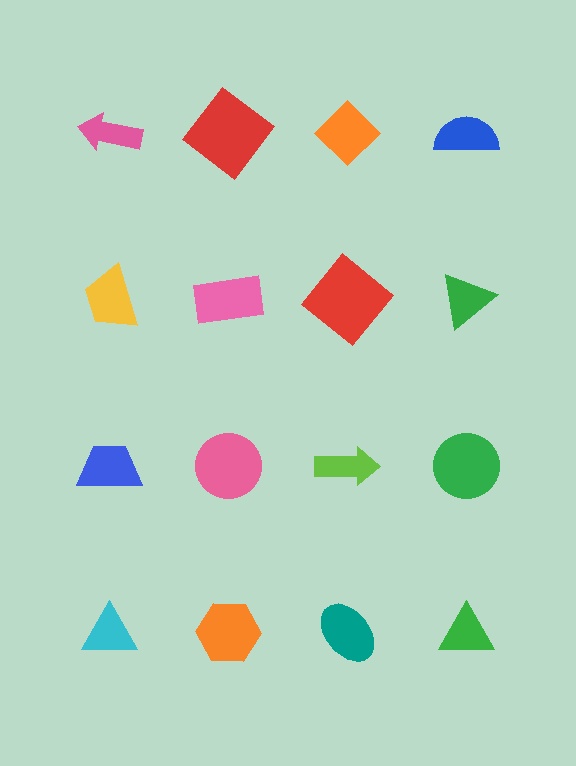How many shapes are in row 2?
4 shapes.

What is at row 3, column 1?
A blue trapezoid.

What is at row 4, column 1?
A cyan triangle.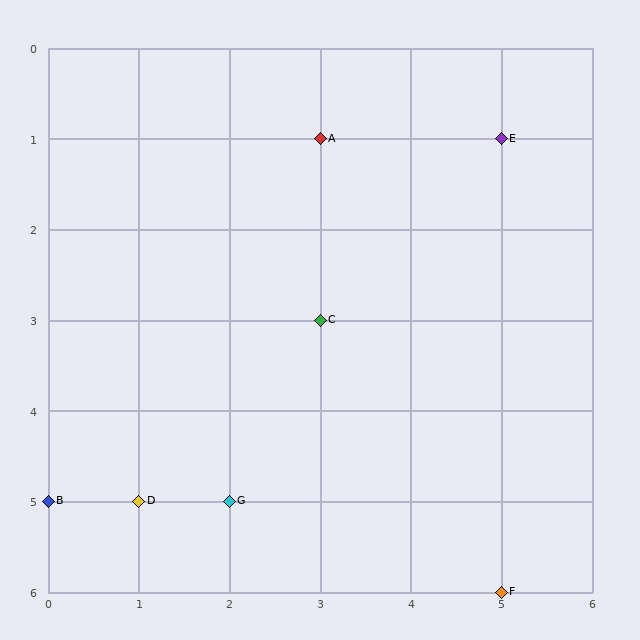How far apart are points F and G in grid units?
Points F and G are 3 columns and 1 row apart (about 3.2 grid units diagonally).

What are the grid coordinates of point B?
Point B is at grid coordinates (0, 5).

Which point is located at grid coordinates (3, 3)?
Point C is at (3, 3).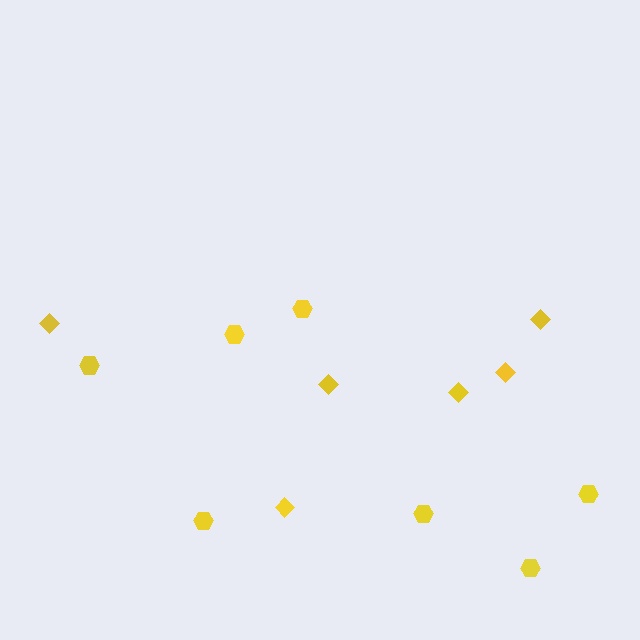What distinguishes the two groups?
There are 2 groups: one group of hexagons (7) and one group of diamonds (6).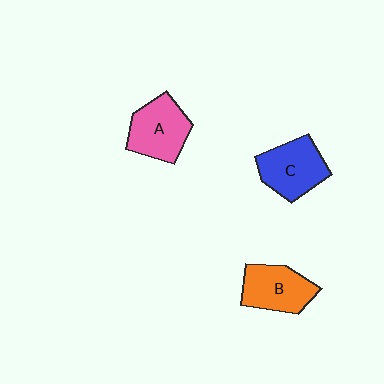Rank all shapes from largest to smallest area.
From largest to smallest: C (blue), A (pink), B (orange).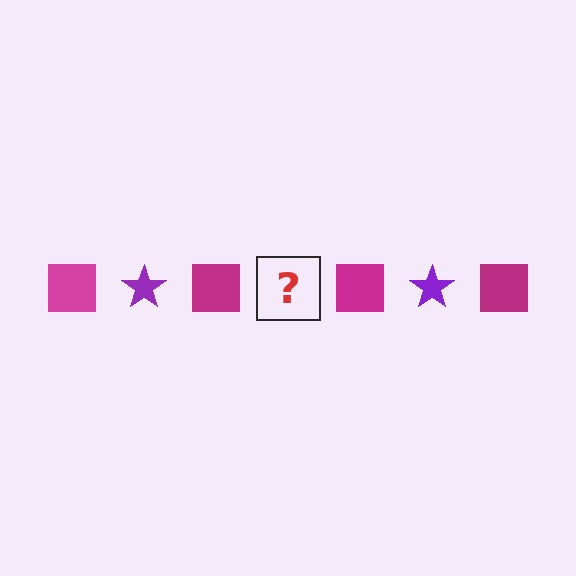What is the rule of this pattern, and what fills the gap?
The rule is that the pattern alternates between magenta square and purple star. The gap should be filled with a purple star.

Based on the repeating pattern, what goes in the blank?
The blank should be a purple star.